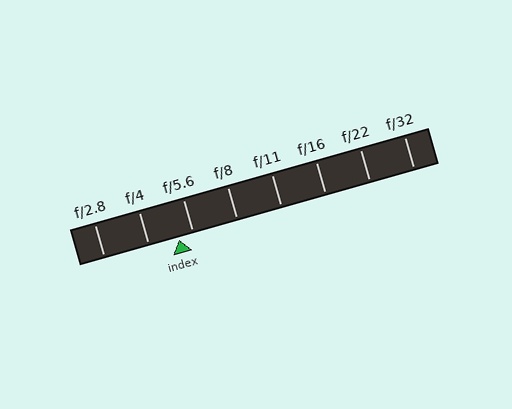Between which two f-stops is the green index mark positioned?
The index mark is between f/4 and f/5.6.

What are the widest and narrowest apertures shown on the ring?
The widest aperture shown is f/2.8 and the narrowest is f/32.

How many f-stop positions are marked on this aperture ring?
There are 8 f-stop positions marked.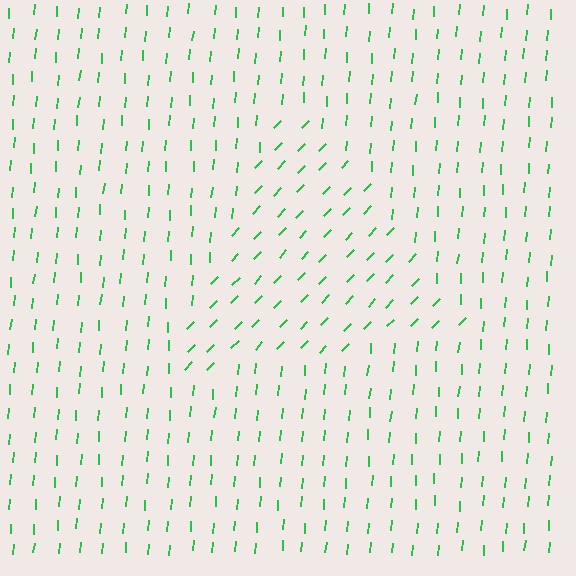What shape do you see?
I see a triangle.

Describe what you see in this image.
The image is filled with small green line segments. A triangle region in the image has lines oriented differently from the surrounding lines, creating a visible texture boundary.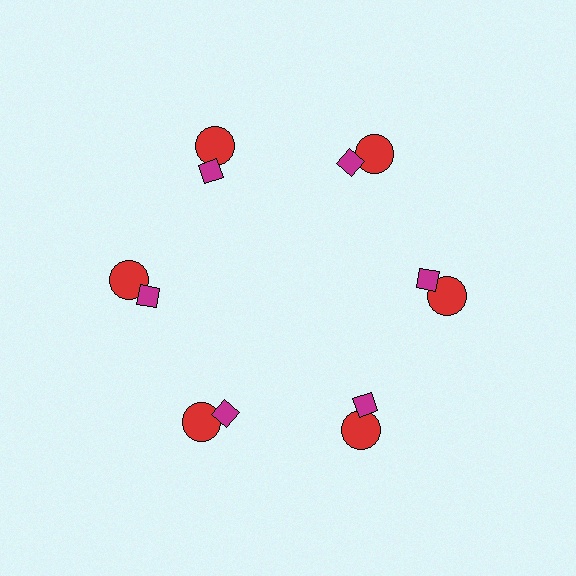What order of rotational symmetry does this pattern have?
This pattern has 6-fold rotational symmetry.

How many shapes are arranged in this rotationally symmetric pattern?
There are 12 shapes, arranged in 6 groups of 2.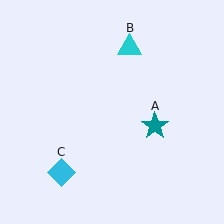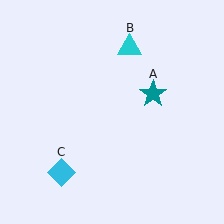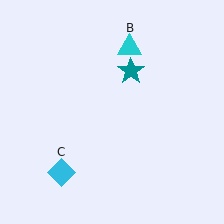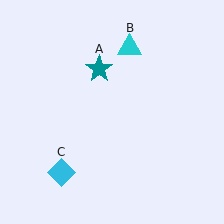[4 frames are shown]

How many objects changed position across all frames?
1 object changed position: teal star (object A).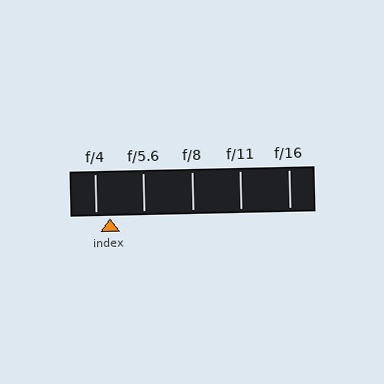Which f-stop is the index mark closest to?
The index mark is closest to f/4.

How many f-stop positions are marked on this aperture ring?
There are 5 f-stop positions marked.